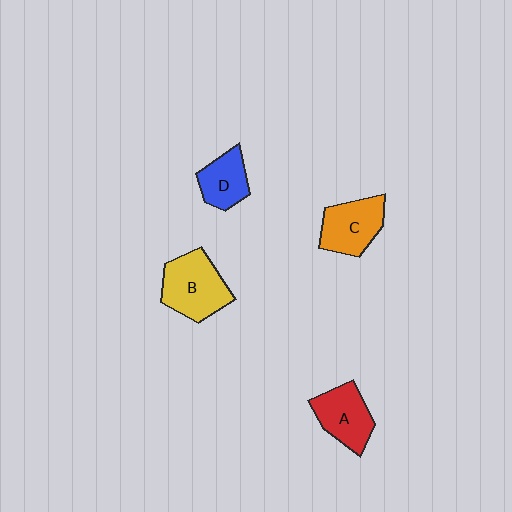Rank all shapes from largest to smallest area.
From largest to smallest: B (yellow), C (orange), A (red), D (blue).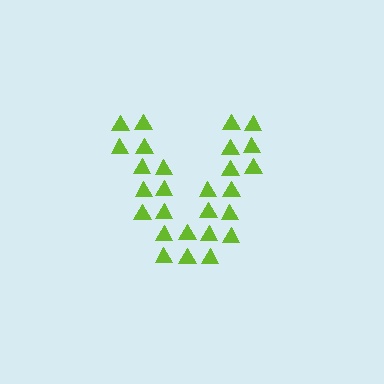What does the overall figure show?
The overall figure shows the letter V.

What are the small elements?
The small elements are triangles.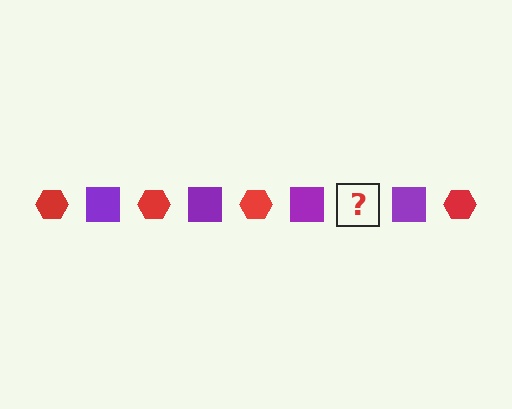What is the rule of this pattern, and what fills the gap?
The rule is that the pattern alternates between red hexagon and purple square. The gap should be filled with a red hexagon.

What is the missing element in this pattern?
The missing element is a red hexagon.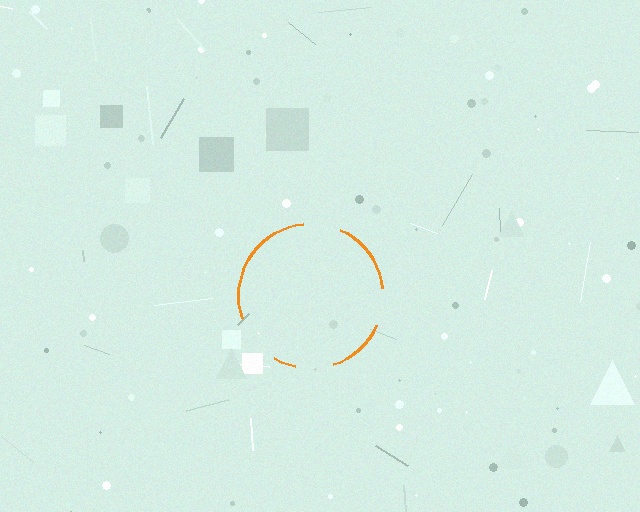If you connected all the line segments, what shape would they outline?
They would outline a circle.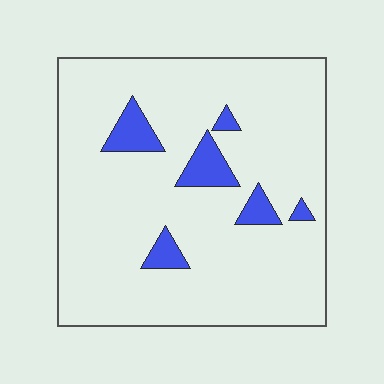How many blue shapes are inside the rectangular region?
6.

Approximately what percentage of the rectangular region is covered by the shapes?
Approximately 10%.